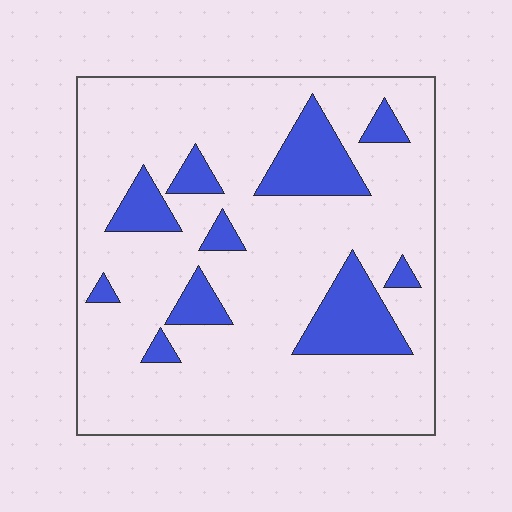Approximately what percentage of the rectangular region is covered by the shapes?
Approximately 20%.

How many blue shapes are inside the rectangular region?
10.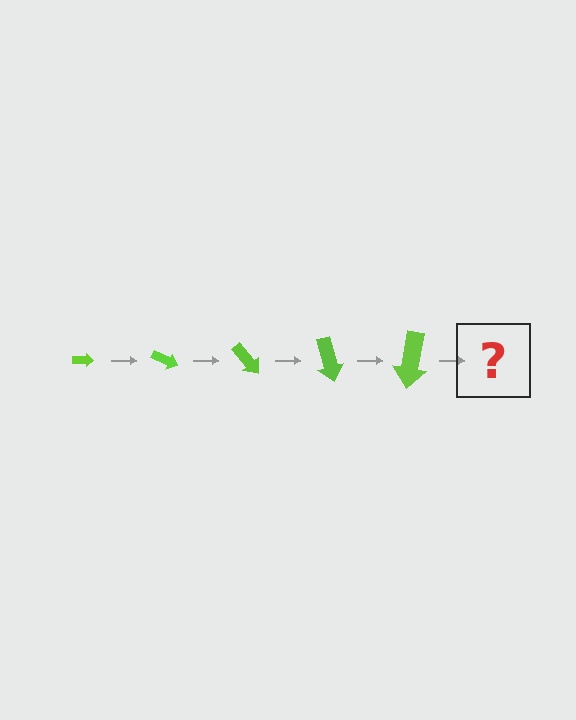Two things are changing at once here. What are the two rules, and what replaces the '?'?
The two rules are that the arrow grows larger each step and it rotates 25 degrees each step. The '?' should be an arrow, larger than the previous one and rotated 125 degrees from the start.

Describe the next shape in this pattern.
It should be an arrow, larger than the previous one and rotated 125 degrees from the start.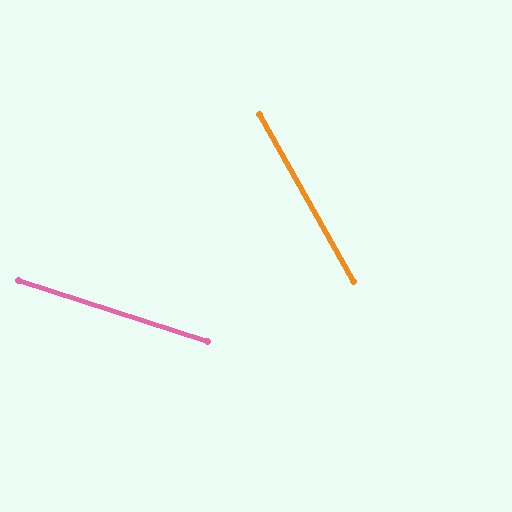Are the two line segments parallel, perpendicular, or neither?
Neither parallel nor perpendicular — they differ by about 42°.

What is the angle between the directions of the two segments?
Approximately 42 degrees.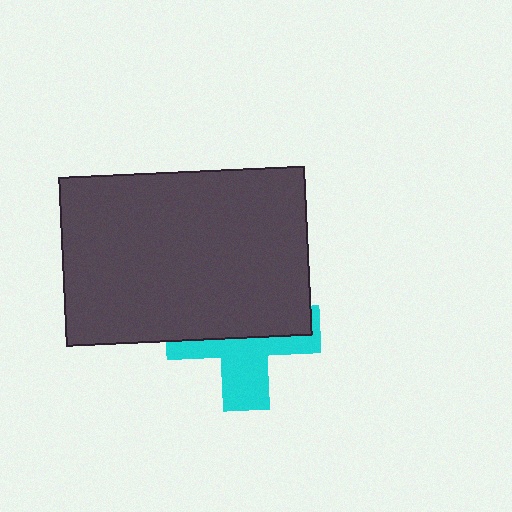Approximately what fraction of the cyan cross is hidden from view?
Roughly 55% of the cyan cross is hidden behind the dark gray rectangle.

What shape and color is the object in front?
The object in front is a dark gray rectangle.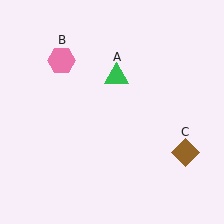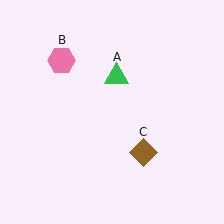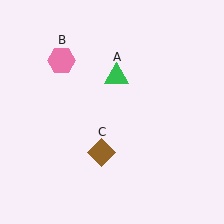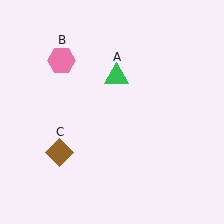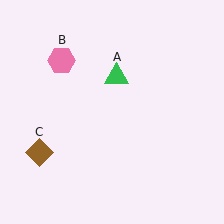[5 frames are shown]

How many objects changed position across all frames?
1 object changed position: brown diamond (object C).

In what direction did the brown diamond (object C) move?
The brown diamond (object C) moved left.